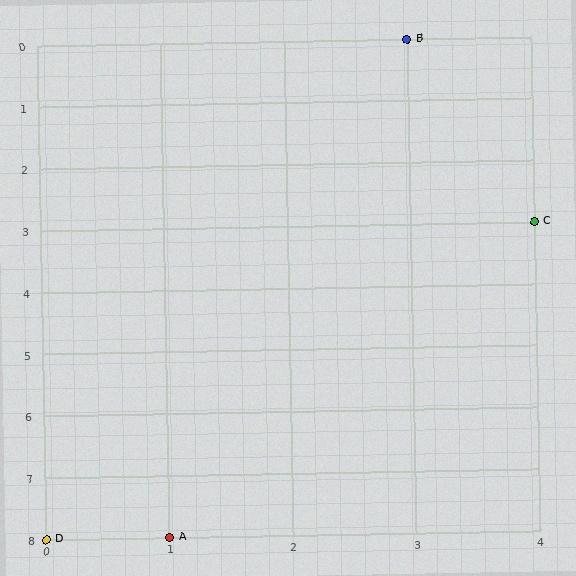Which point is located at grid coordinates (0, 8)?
Point D is at (0, 8).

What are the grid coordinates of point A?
Point A is at grid coordinates (1, 8).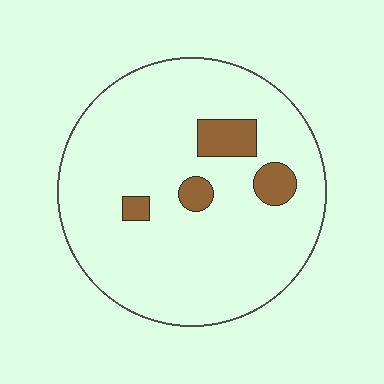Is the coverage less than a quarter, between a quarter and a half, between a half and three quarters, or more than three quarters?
Less than a quarter.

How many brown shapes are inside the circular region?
4.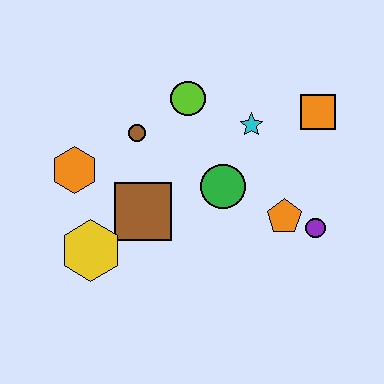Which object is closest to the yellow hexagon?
The brown square is closest to the yellow hexagon.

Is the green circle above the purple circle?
Yes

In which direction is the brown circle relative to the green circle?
The brown circle is to the left of the green circle.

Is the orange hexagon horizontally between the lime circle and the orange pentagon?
No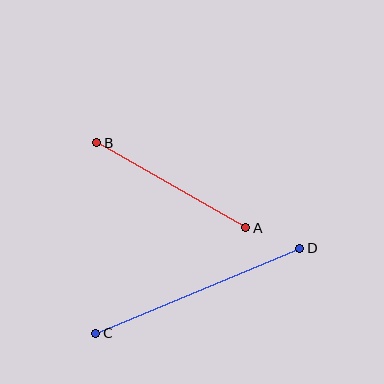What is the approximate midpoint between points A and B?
The midpoint is at approximately (171, 185) pixels.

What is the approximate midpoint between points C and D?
The midpoint is at approximately (198, 291) pixels.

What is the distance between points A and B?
The distance is approximately 172 pixels.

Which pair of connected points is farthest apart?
Points C and D are farthest apart.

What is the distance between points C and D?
The distance is approximately 221 pixels.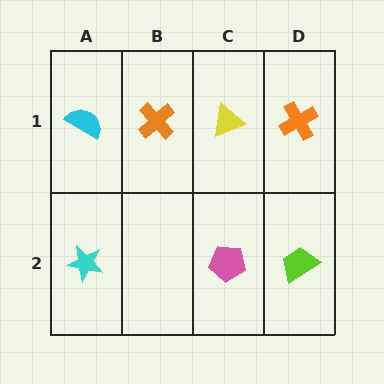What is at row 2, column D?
A lime trapezoid.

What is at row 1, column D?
An orange cross.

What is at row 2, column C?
A pink pentagon.